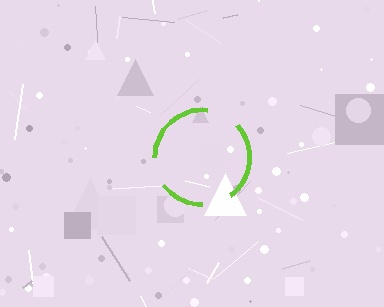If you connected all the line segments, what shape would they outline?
They would outline a circle.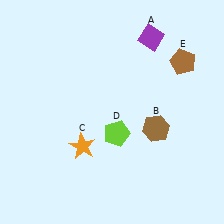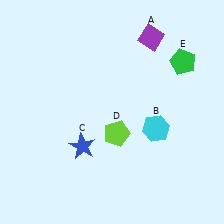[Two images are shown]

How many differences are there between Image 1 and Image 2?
There are 3 differences between the two images.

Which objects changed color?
B changed from brown to cyan. C changed from orange to blue. E changed from brown to green.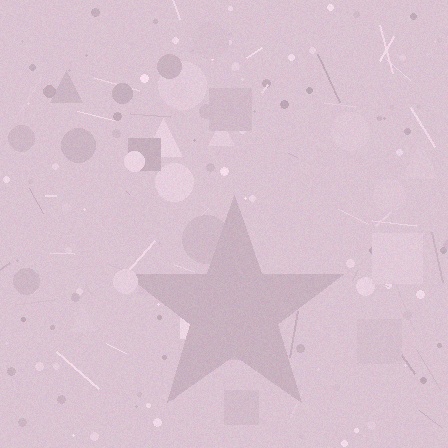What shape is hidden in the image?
A star is hidden in the image.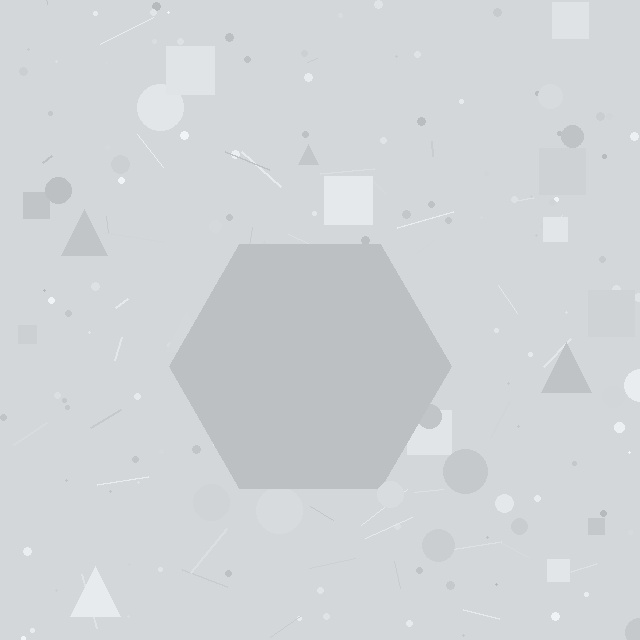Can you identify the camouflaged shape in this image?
The camouflaged shape is a hexagon.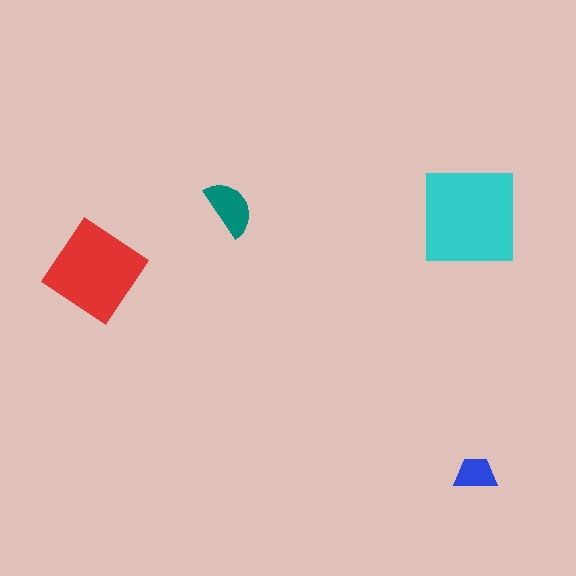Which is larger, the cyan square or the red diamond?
The cyan square.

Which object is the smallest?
The blue trapezoid.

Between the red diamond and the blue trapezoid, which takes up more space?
The red diamond.